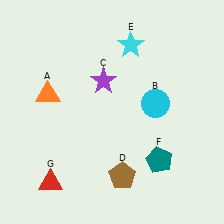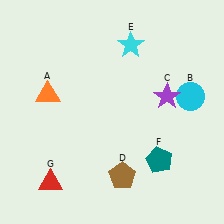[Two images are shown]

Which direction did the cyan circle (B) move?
The cyan circle (B) moved right.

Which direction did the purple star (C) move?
The purple star (C) moved right.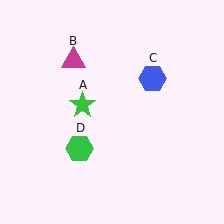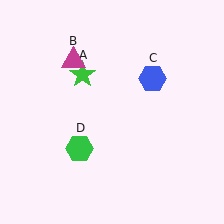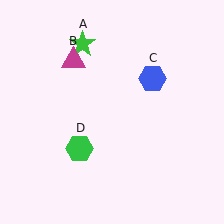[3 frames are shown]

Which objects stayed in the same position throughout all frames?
Magenta triangle (object B) and blue hexagon (object C) and green hexagon (object D) remained stationary.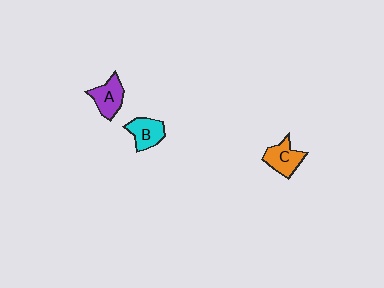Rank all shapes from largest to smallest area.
From largest to smallest: C (orange), A (purple), B (cyan).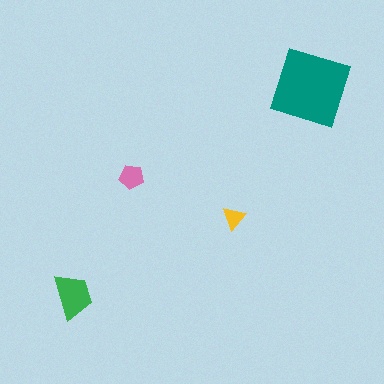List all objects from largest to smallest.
The teal diamond, the green trapezoid, the pink pentagon, the yellow triangle.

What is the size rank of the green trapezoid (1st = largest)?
2nd.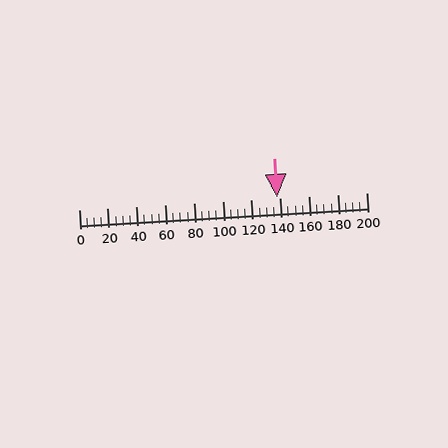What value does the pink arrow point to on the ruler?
The pink arrow points to approximately 138.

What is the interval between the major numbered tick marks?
The major tick marks are spaced 20 units apart.